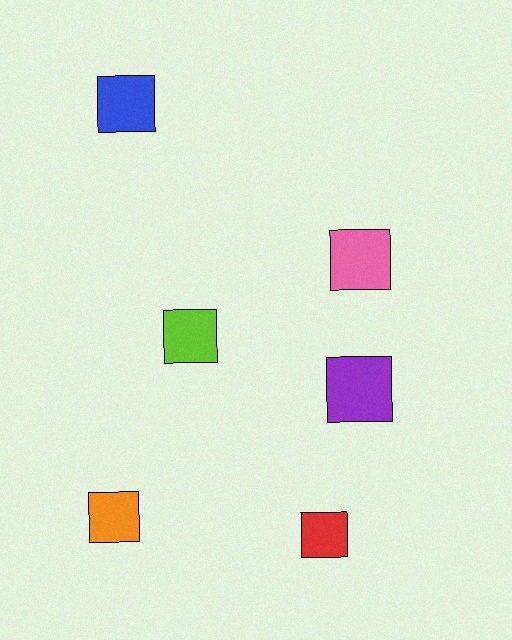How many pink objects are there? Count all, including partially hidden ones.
There is 1 pink object.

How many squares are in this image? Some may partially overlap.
There are 6 squares.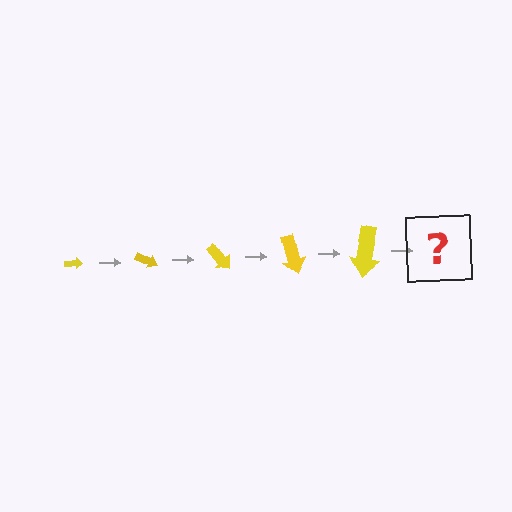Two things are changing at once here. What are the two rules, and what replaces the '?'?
The two rules are that the arrow grows larger each step and it rotates 25 degrees each step. The '?' should be an arrow, larger than the previous one and rotated 125 degrees from the start.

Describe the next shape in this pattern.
It should be an arrow, larger than the previous one and rotated 125 degrees from the start.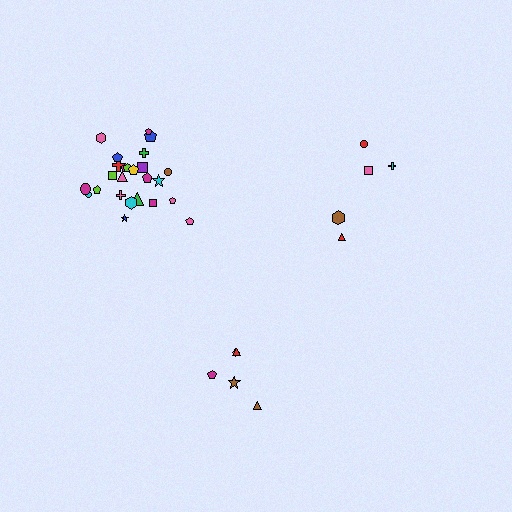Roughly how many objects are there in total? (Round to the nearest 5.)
Roughly 35 objects in total.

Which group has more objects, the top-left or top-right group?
The top-left group.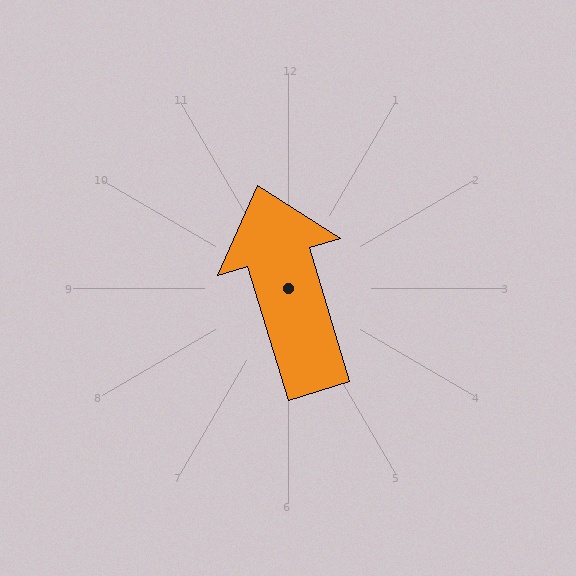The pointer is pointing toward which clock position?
Roughly 11 o'clock.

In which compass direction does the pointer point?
North.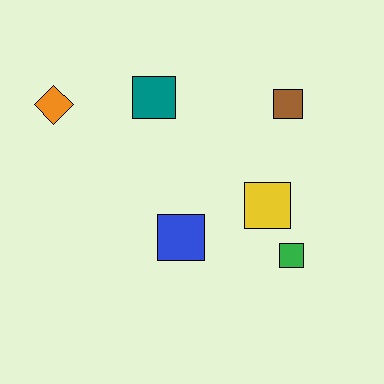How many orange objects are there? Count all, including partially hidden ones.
There is 1 orange object.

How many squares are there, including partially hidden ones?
There are 5 squares.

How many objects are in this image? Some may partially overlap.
There are 6 objects.